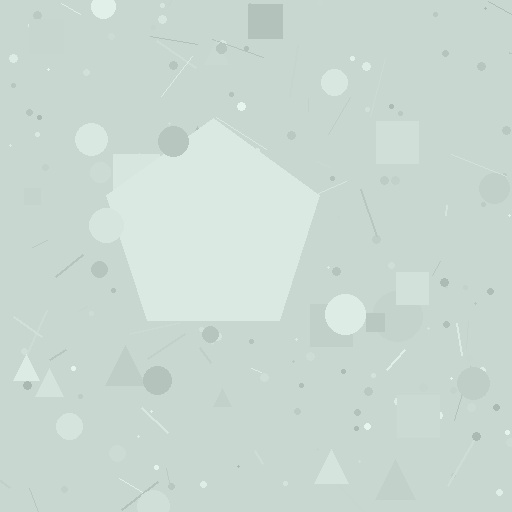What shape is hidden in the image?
A pentagon is hidden in the image.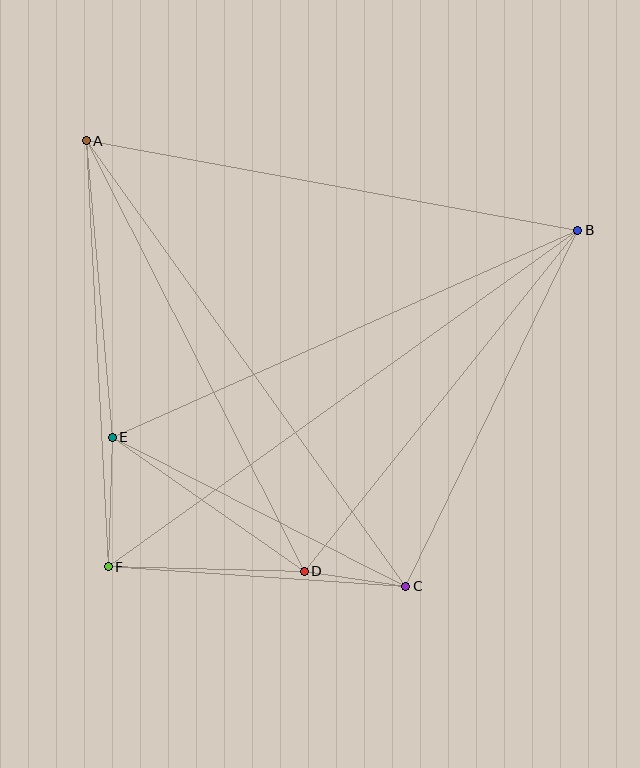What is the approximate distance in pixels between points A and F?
The distance between A and F is approximately 427 pixels.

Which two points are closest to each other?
Points C and D are closest to each other.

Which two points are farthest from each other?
Points B and F are farthest from each other.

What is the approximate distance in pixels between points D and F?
The distance between D and F is approximately 196 pixels.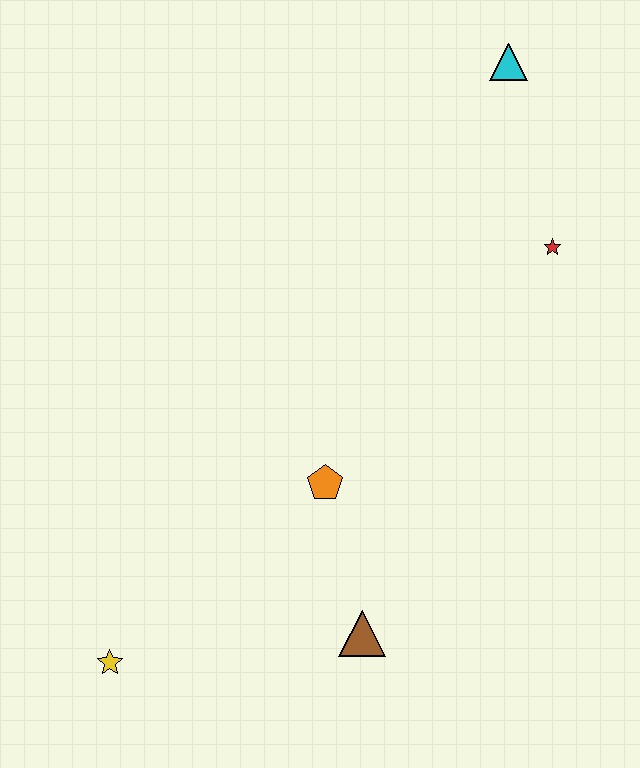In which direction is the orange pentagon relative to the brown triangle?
The orange pentagon is above the brown triangle.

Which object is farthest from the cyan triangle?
The yellow star is farthest from the cyan triangle.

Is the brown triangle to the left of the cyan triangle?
Yes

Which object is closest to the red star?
The cyan triangle is closest to the red star.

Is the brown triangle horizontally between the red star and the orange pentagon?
Yes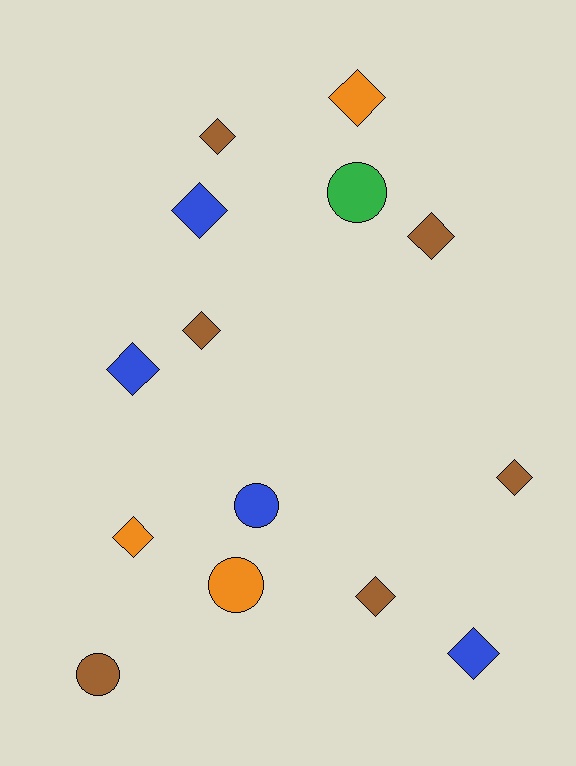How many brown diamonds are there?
There are 5 brown diamonds.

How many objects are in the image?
There are 14 objects.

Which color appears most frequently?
Brown, with 6 objects.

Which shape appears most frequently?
Diamond, with 10 objects.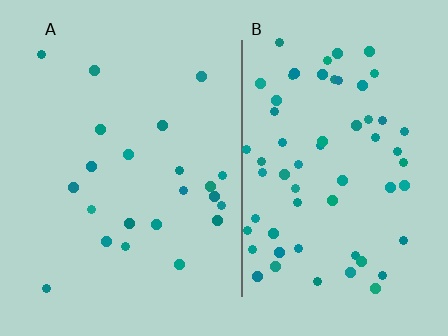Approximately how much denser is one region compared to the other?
Approximately 2.8× — region B over region A.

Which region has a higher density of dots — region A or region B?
B (the right).